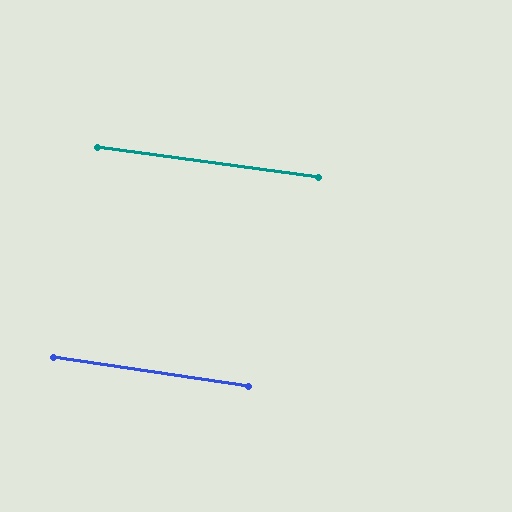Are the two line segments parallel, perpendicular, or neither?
Parallel — their directions differ by only 0.7°.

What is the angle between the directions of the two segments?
Approximately 1 degree.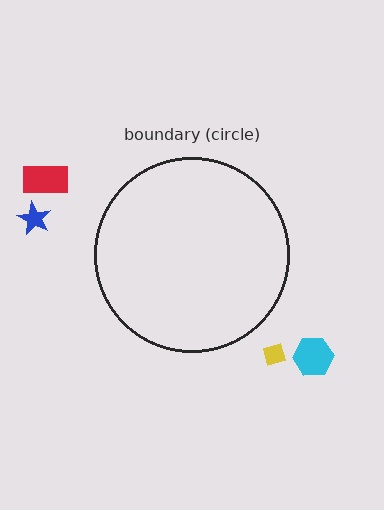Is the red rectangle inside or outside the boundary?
Outside.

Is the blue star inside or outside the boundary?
Outside.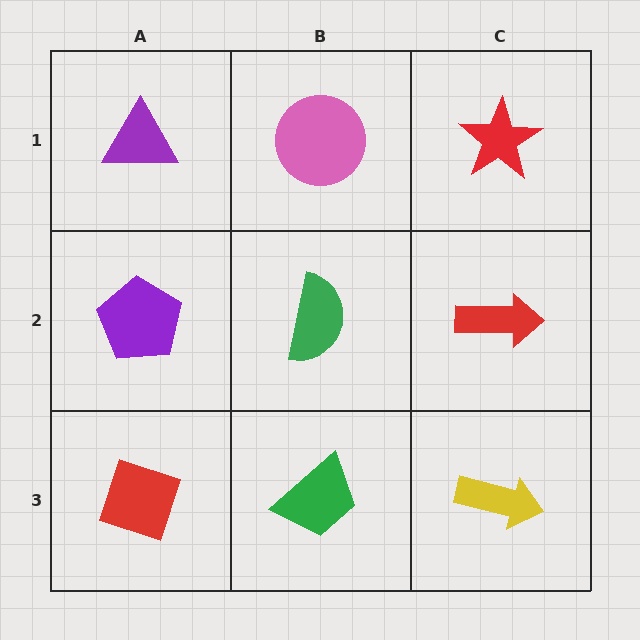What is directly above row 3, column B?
A green semicircle.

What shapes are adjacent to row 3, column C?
A red arrow (row 2, column C), a green trapezoid (row 3, column B).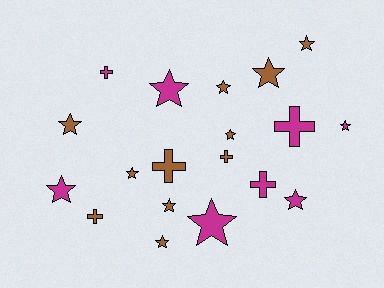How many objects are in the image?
There are 19 objects.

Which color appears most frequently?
Brown, with 11 objects.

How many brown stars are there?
There are 8 brown stars.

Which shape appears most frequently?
Star, with 13 objects.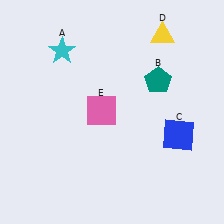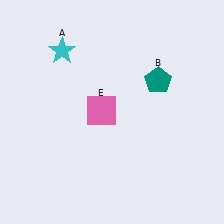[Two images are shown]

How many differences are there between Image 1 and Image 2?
There are 2 differences between the two images.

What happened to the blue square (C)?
The blue square (C) was removed in Image 2. It was in the bottom-right area of Image 1.